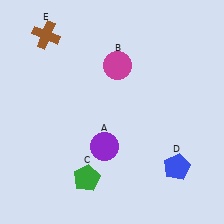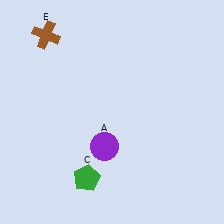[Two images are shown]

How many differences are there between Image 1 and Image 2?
There are 2 differences between the two images.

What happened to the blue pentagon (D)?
The blue pentagon (D) was removed in Image 2. It was in the bottom-right area of Image 1.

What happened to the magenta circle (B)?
The magenta circle (B) was removed in Image 2. It was in the top-right area of Image 1.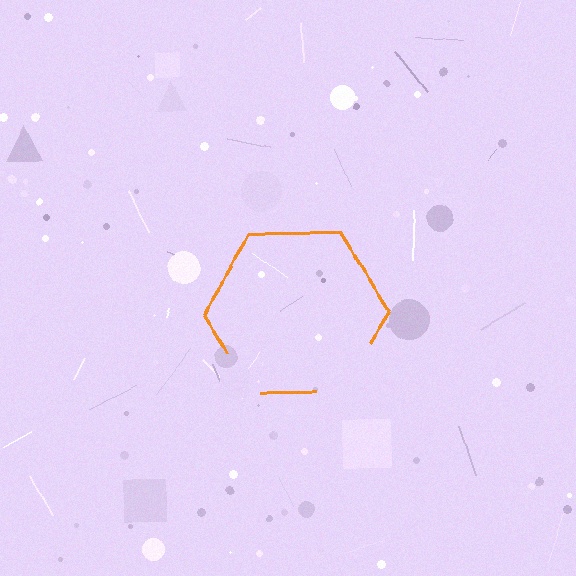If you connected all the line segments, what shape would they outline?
They would outline a hexagon.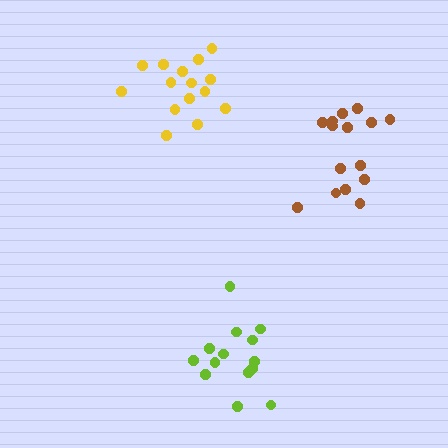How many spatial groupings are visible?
There are 3 spatial groupings.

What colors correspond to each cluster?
The clusters are colored: lime, yellow, brown.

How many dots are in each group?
Group 1: 14 dots, Group 2: 15 dots, Group 3: 15 dots (44 total).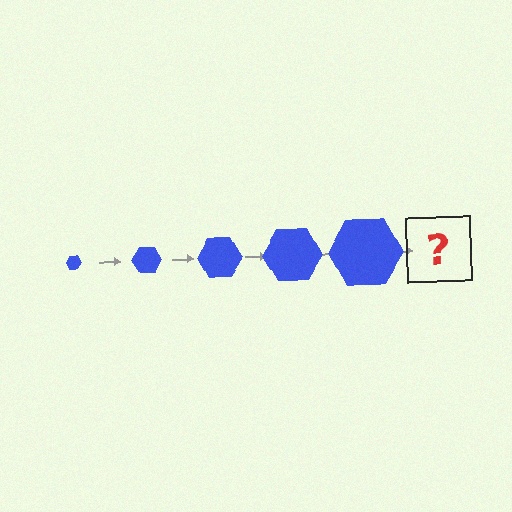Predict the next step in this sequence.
The next step is a blue hexagon, larger than the previous one.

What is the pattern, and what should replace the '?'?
The pattern is that the hexagon gets progressively larger each step. The '?' should be a blue hexagon, larger than the previous one.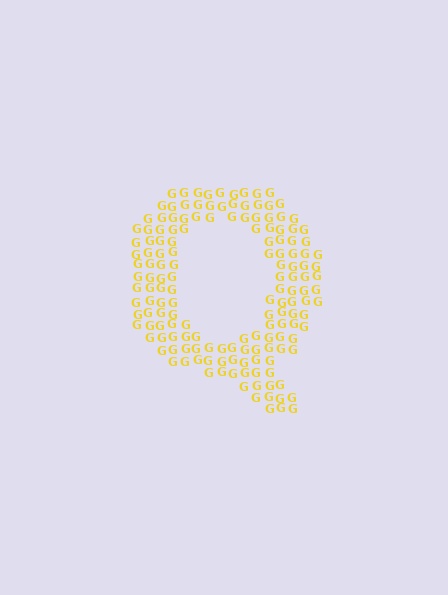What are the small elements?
The small elements are letter G's.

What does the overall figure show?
The overall figure shows the letter Q.